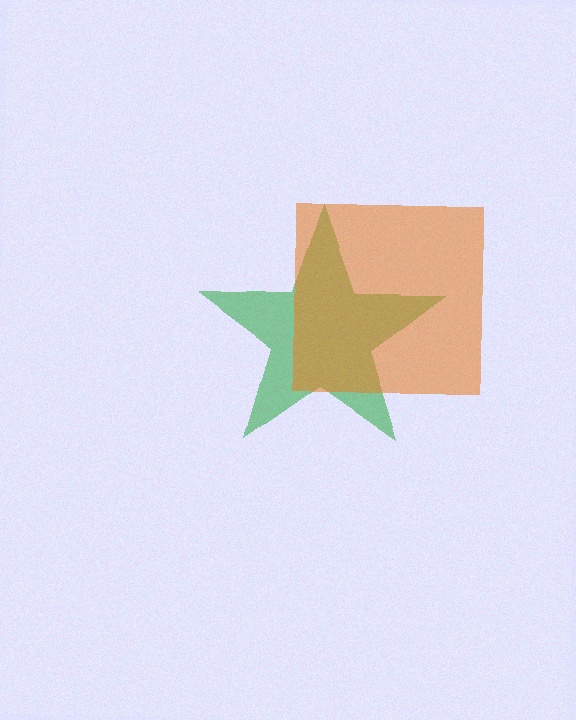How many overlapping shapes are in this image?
There are 2 overlapping shapes in the image.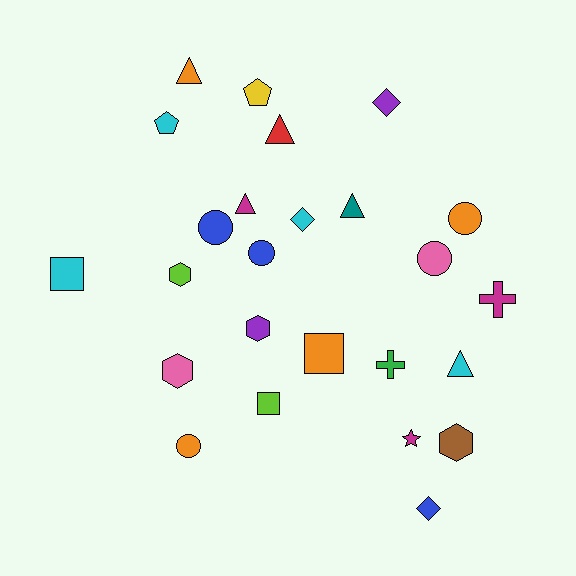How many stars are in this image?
There is 1 star.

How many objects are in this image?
There are 25 objects.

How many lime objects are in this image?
There are 2 lime objects.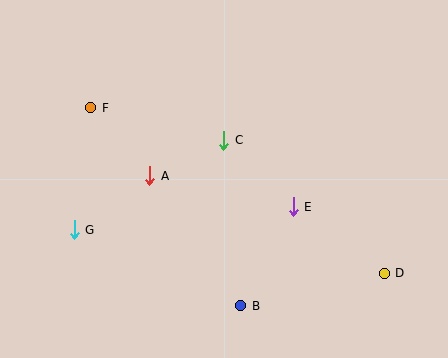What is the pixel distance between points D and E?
The distance between D and E is 113 pixels.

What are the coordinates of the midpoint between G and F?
The midpoint between G and F is at (83, 169).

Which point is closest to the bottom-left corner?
Point G is closest to the bottom-left corner.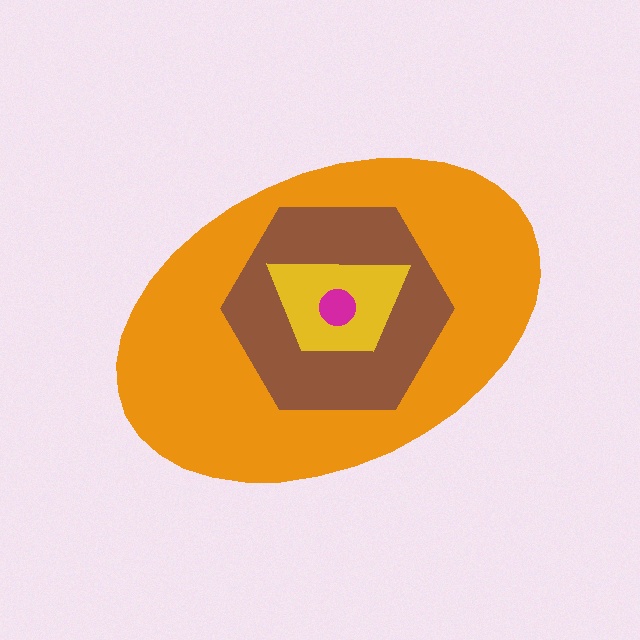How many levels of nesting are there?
4.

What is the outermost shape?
The orange ellipse.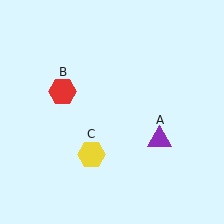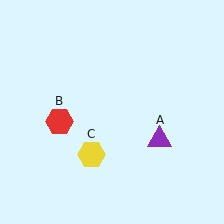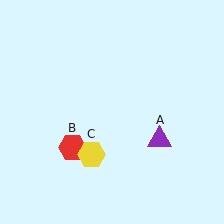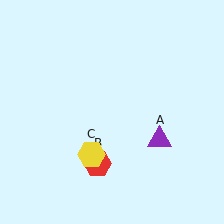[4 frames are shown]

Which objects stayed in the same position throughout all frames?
Purple triangle (object A) and yellow hexagon (object C) remained stationary.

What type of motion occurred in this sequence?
The red hexagon (object B) rotated counterclockwise around the center of the scene.